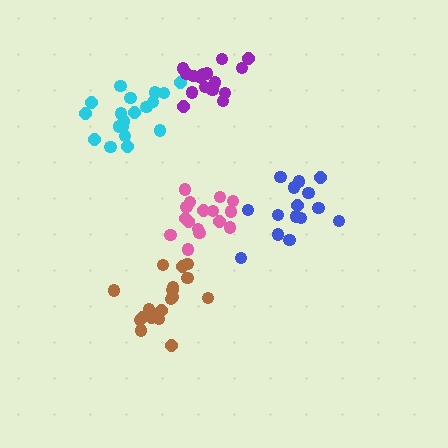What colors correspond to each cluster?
The clusters are colored: pink, blue, brown, cyan, purple.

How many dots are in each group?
Group 1: 16 dots, Group 2: 15 dots, Group 3: 18 dots, Group 4: 19 dots, Group 5: 16 dots (84 total).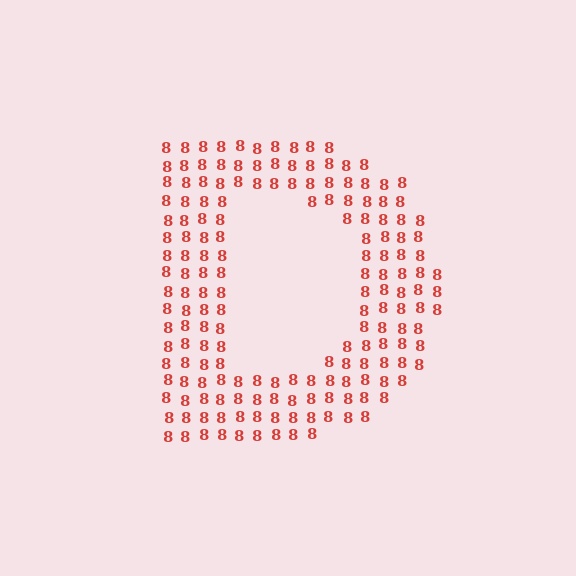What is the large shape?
The large shape is the letter D.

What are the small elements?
The small elements are digit 8's.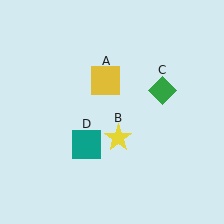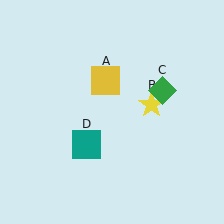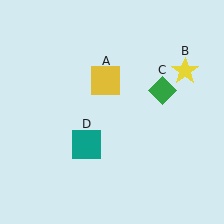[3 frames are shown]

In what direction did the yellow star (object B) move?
The yellow star (object B) moved up and to the right.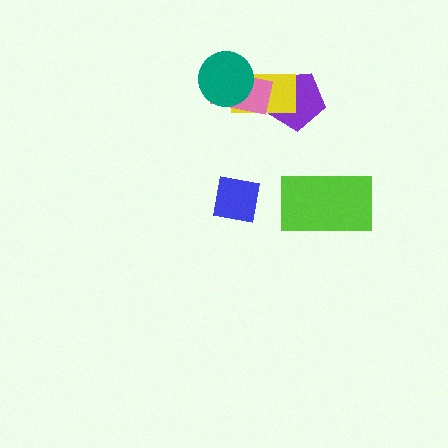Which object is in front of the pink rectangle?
The teal circle is in front of the pink rectangle.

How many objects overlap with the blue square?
0 objects overlap with the blue square.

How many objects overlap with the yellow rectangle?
3 objects overlap with the yellow rectangle.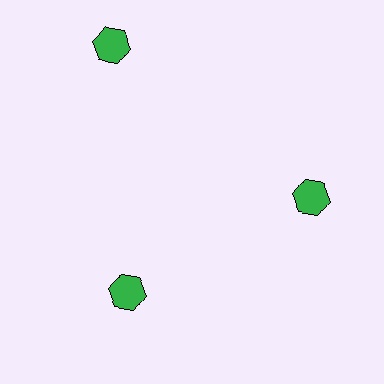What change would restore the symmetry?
The symmetry would be restored by moving it inward, back onto the ring so that all 3 hexagons sit at equal angles and equal distance from the center.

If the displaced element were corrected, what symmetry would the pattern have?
It would have 3-fold rotational symmetry — the pattern would map onto itself every 120 degrees.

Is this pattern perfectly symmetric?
No. The 3 green hexagons are arranged in a ring, but one element near the 11 o'clock position is pushed outward from the center, breaking the 3-fold rotational symmetry.